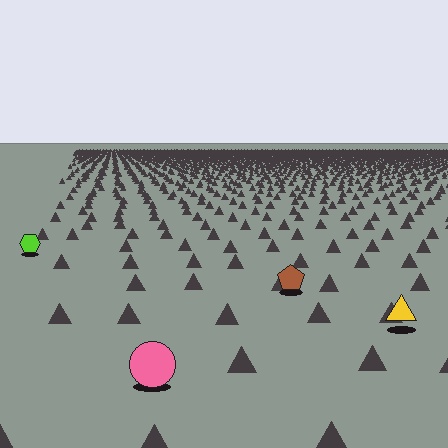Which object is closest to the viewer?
The pink circle is closest. The texture marks near it are larger and more spread out.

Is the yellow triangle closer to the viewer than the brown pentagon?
Yes. The yellow triangle is closer — you can tell from the texture gradient: the ground texture is coarser near it.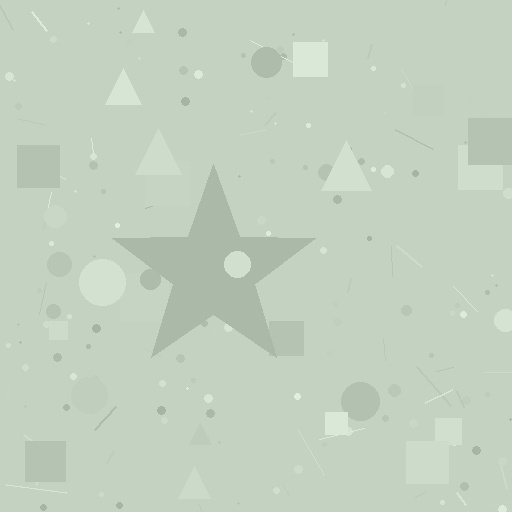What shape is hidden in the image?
A star is hidden in the image.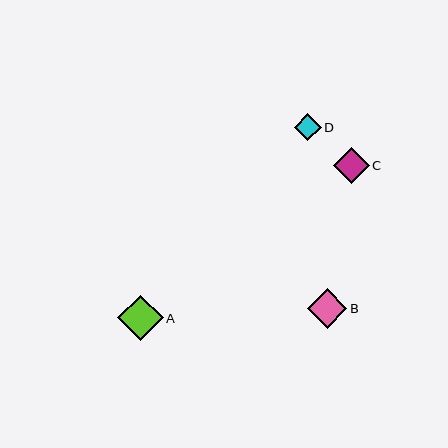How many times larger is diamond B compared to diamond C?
Diamond B is approximately 1.1 times the size of diamond C.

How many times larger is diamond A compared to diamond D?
Diamond A is approximately 1.7 times the size of diamond D.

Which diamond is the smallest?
Diamond D is the smallest with a size of approximately 27 pixels.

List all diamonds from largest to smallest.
From largest to smallest: A, B, C, D.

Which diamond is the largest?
Diamond A is the largest with a size of approximately 45 pixels.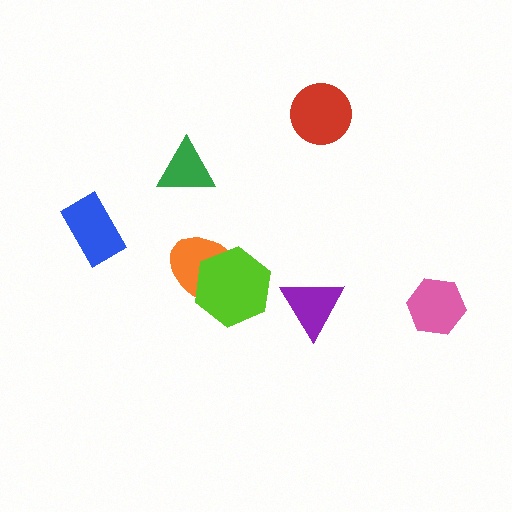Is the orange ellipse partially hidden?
Yes, it is partially covered by another shape.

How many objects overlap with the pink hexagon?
0 objects overlap with the pink hexagon.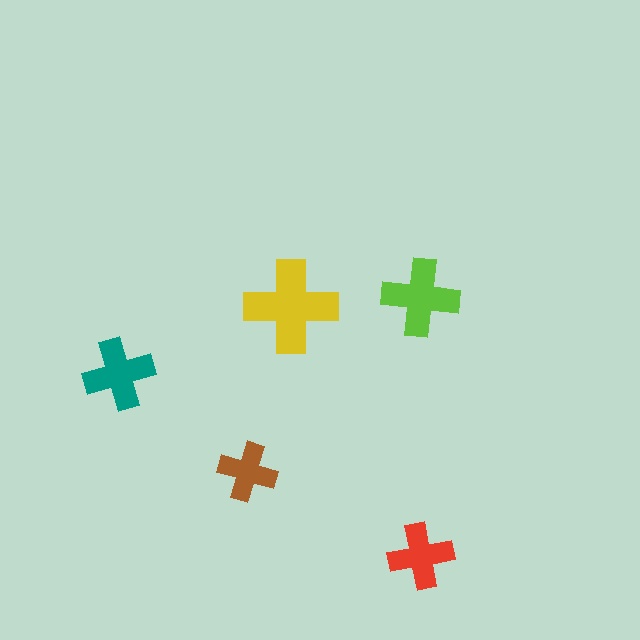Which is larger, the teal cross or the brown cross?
The teal one.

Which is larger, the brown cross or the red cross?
The red one.